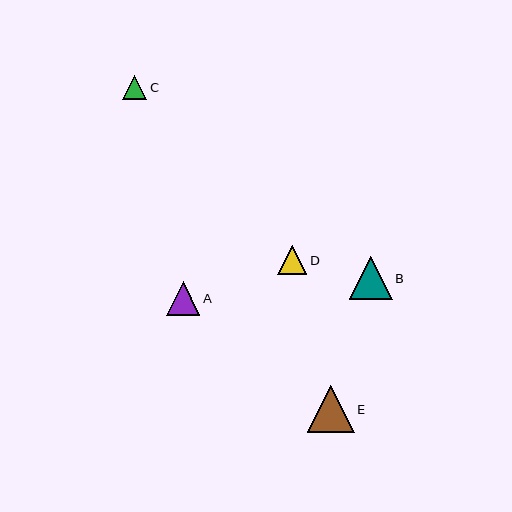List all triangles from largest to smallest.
From largest to smallest: E, B, A, D, C.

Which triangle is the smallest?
Triangle C is the smallest with a size of approximately 25 pixels.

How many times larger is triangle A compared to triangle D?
Triangle A is approximately 1.2 times the size of triangle D.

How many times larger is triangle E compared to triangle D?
Triangle E is approximately 1.6 times the size of triangle D.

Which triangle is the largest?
Triangle E is the largest with a size of approximately 47 pixels.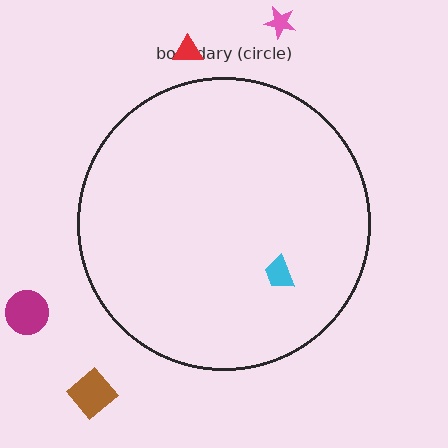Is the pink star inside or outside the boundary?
Outside.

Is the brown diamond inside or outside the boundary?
Outside.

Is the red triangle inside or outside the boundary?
Outside.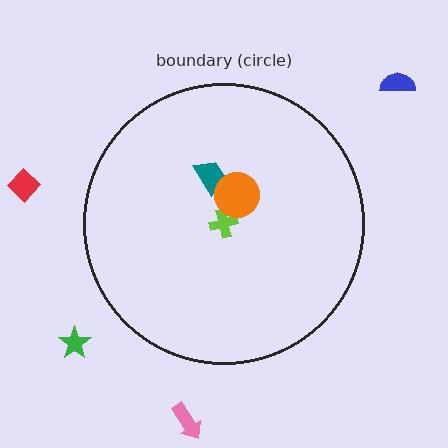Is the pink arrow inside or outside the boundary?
Outside.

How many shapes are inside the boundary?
3 inside, 4 outside.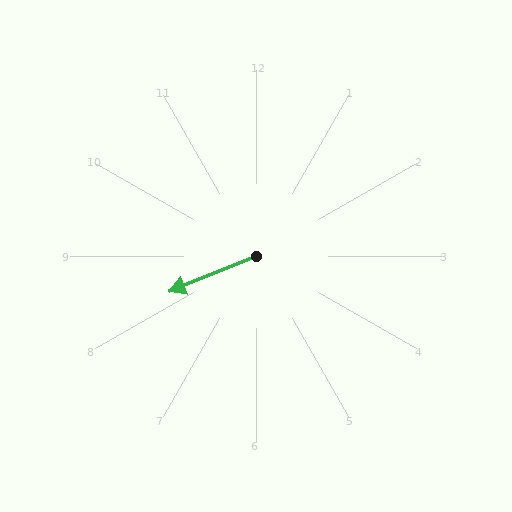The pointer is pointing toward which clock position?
Roughly 8 o'clock.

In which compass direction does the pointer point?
West.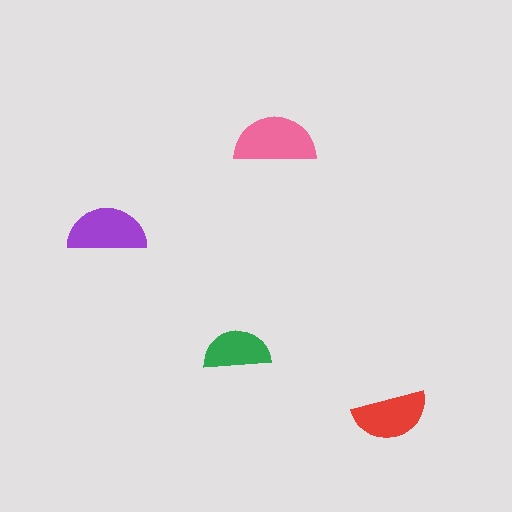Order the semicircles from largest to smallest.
the pink one, the purple one, the red one, the green one.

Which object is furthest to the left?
The purple semicircle is leftmost.